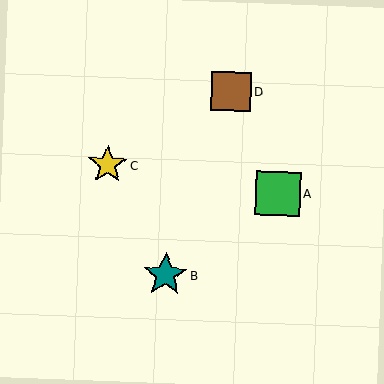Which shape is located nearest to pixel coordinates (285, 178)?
The green square (labeled A) at (278, 193) is nearest to that location.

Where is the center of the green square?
The center of the green square is at (278, 193).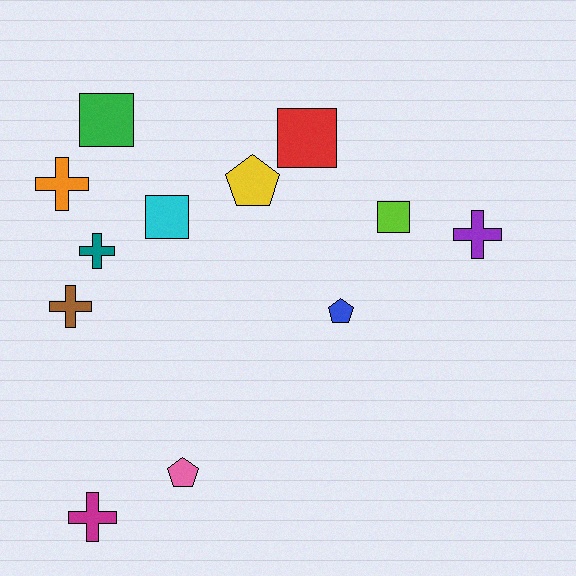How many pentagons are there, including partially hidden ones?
There are 3 pentagons.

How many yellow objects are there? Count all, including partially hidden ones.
There is 1 yellow object.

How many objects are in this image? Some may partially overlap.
There are 12 objects.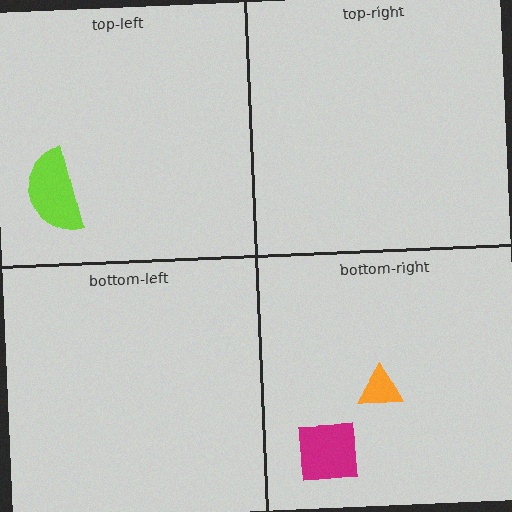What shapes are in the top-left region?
The lime semicircle.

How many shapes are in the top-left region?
1.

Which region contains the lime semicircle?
The top-left region.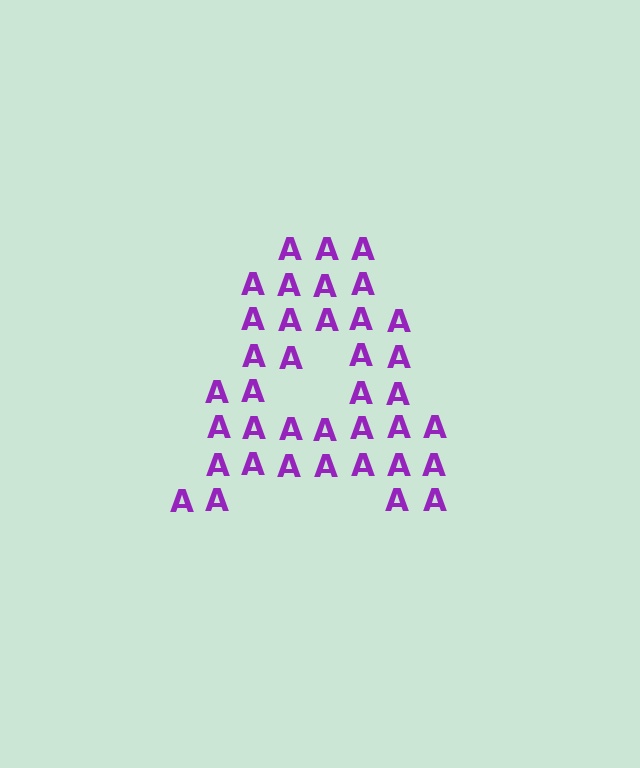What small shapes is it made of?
It is made of small letter A's.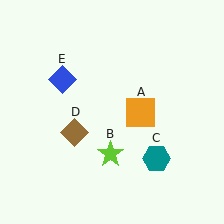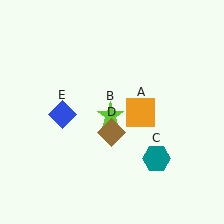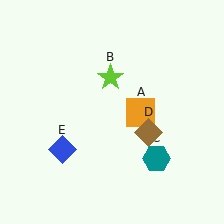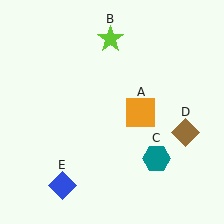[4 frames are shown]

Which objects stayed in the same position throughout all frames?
Orange square (object A) and teal hexagon (object C) remained stationary.